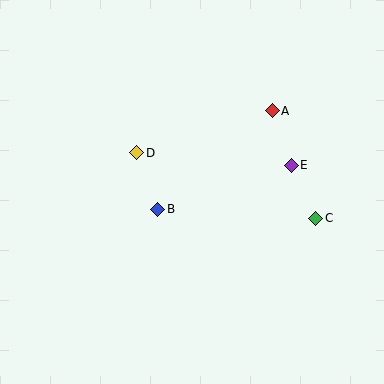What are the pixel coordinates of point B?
Point B is at (158, 209).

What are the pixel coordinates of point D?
Point D is at (137, 153).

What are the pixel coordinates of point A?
Point A is at (272, 111).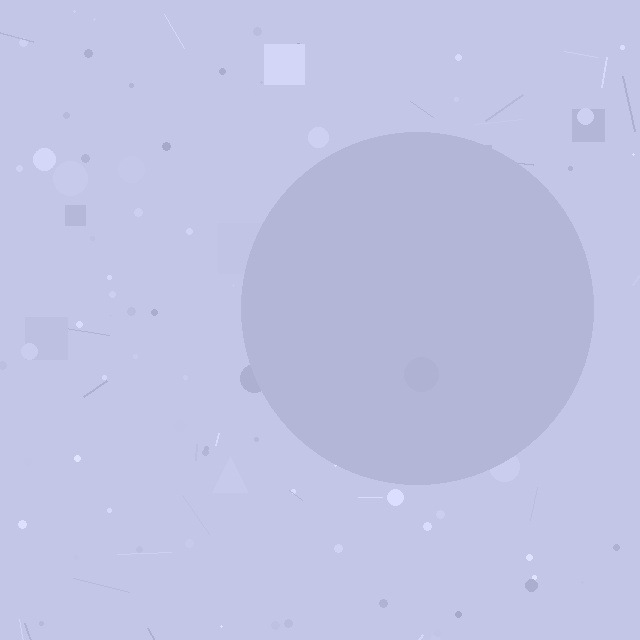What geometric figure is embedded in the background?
A circle is embedded in the background.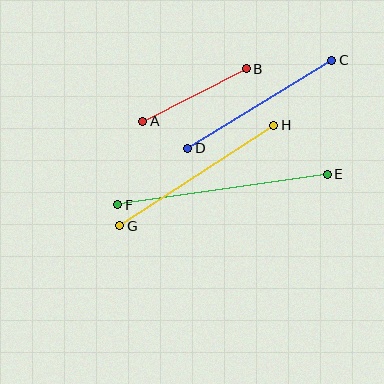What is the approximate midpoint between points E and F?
The midpoint is at approximately (223, 189) pixels.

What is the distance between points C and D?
The distance is approximately 169 pixels.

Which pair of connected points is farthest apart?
Points E and F are farthest apart.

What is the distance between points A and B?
The distance is approximately 116 pixels.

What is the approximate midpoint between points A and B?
The midpoint is at approximately (194, 95) pixels.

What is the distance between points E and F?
The distance is approximately 212 pixels.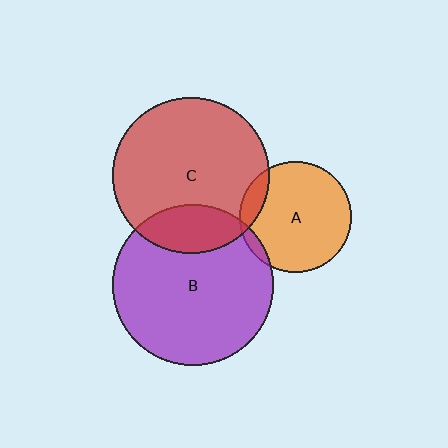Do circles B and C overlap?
Yes.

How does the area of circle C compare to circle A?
Approximately 2.0 times.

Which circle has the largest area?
Circle B (purple).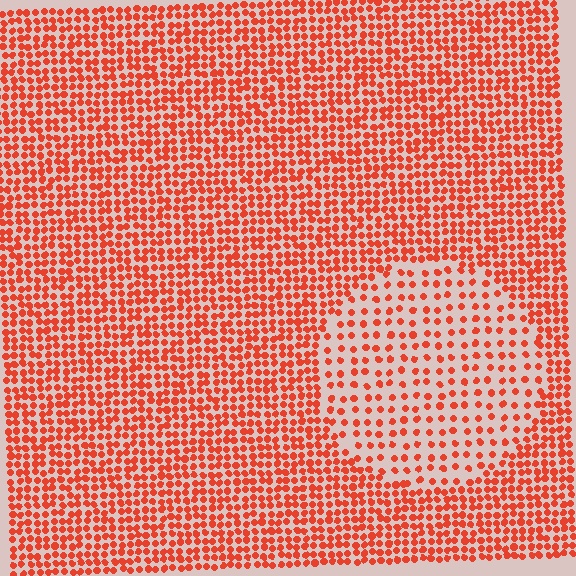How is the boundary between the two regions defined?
The boundary is defined by a change in element density (approximately 2.2x ratio). All elements are the same color, size, and shape.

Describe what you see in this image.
The image contains small red elements arranged at two different densities. A circle-shaped region is visible where the elements are less densely packed than the surrounding area.